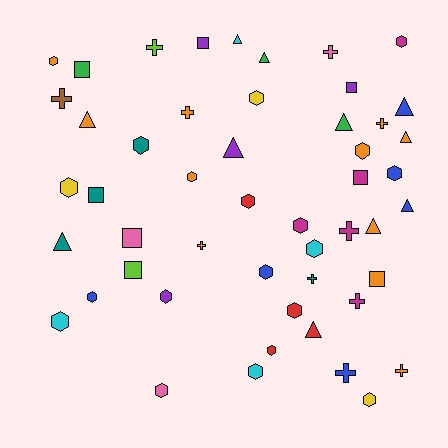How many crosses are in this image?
There are 11 crosses.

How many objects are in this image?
There are 50 objects.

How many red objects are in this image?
There are 4 red objects.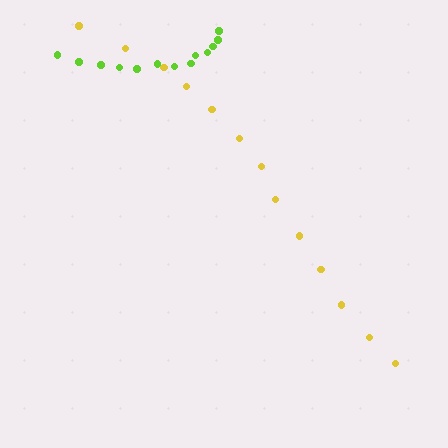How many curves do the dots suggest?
There are 2 distinct paths.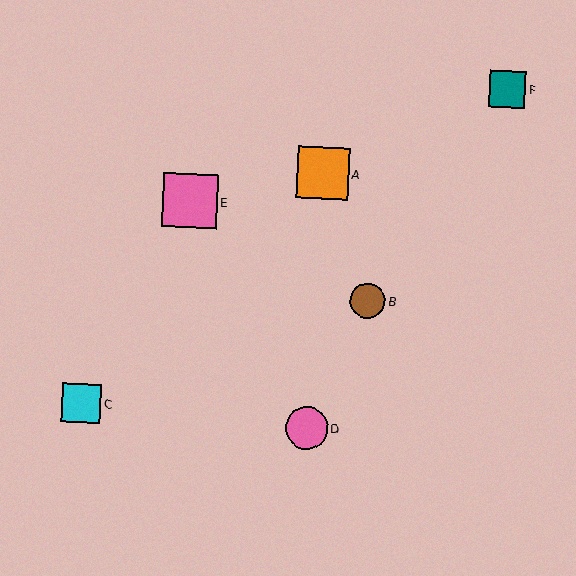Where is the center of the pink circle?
The center of the pink circle is at (307, 428).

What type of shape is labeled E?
Shape E is a pink square.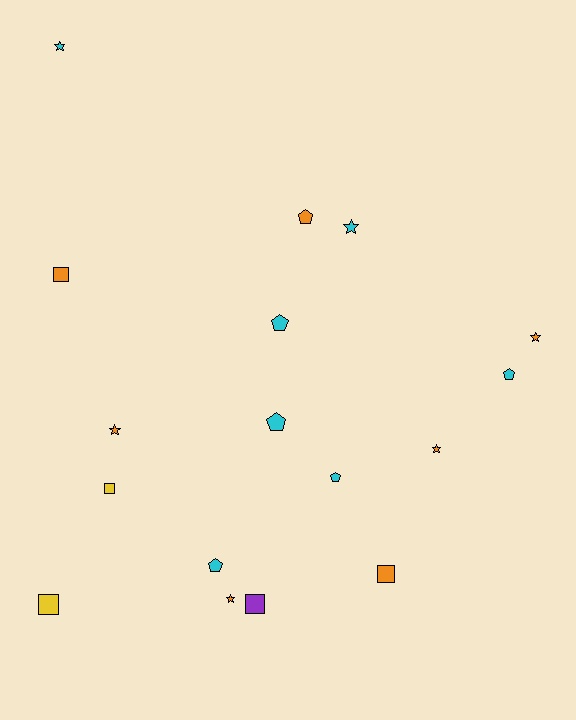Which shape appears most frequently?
Star, with 6 objects.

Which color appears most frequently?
Orange, with 7 objects.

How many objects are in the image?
There are 17 objects.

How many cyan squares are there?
There are no cyan squares.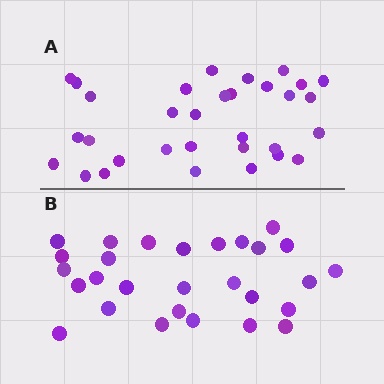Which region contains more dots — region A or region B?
Region A (the top region) has more dots.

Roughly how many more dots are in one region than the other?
Region A has about 4 more dots than region B.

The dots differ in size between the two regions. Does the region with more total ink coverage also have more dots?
No. Region B has more total ink coverage because its dots are larger, but region A actually contains more individual dots. Total area can be misleading — the number of items is what matters here.